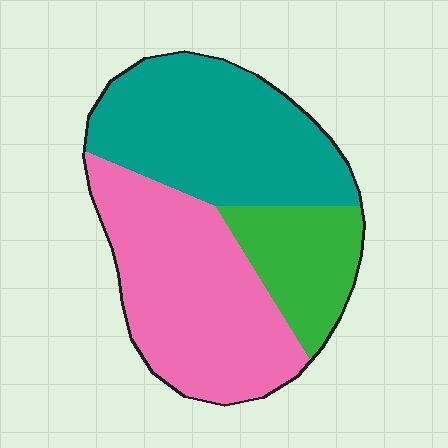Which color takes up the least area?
Green, at roughly 20%.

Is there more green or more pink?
Pink.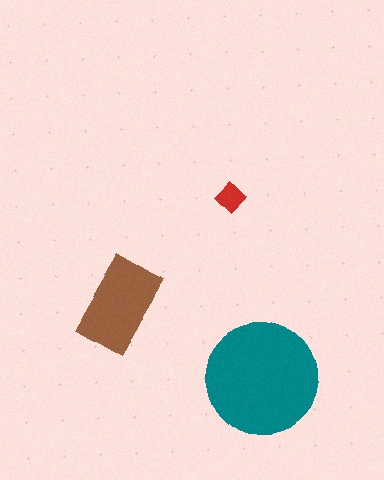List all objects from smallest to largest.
The red diamond, the brown rectangle, the teal circle.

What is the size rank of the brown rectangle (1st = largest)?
2nd.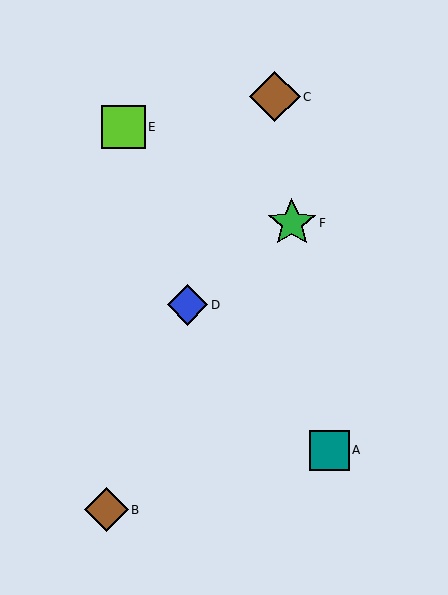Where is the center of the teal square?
The center of the teal square is at (330, 450).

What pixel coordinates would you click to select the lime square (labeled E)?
Click at (123, 127) to select the lime square E.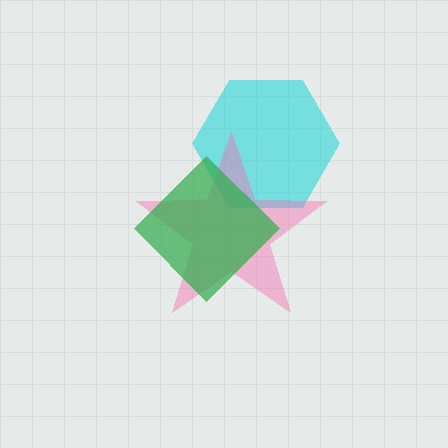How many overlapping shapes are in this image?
There are 3 overlapping shapes in the image.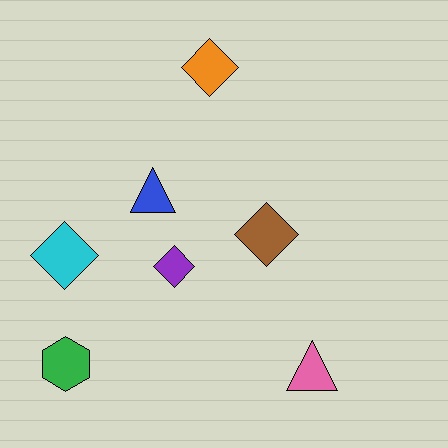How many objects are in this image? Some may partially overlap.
There are 7 objects.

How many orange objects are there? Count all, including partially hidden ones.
There is 1 orange object.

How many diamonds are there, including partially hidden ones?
There are 4 diamonds.